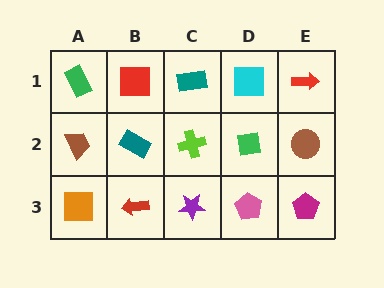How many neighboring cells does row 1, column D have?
3.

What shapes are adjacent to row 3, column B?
A teal rectangle (row 2, column B), an orange square (row 3, column A), a purple star (row 3, column C).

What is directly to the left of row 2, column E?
A green square.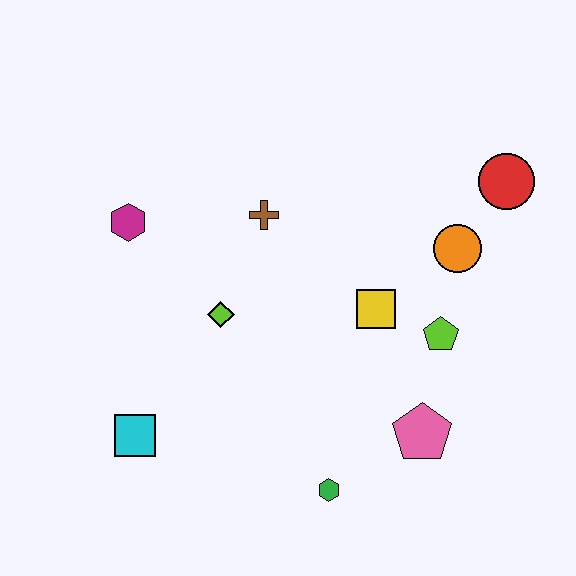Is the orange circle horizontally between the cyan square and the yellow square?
No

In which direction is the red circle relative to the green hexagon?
The red circle is above the green hexagon.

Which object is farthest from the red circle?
The cyan square is farthest from the red circle.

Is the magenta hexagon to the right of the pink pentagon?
No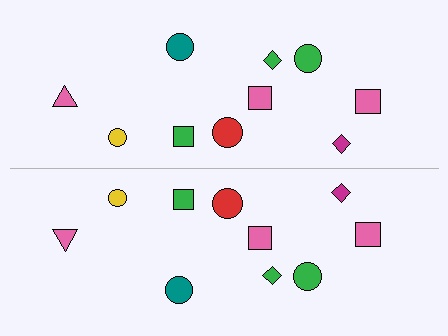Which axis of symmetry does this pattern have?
The pattern has a horizontal axis of symmetry running through the center of the image.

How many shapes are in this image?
There are 20 shapes in this image.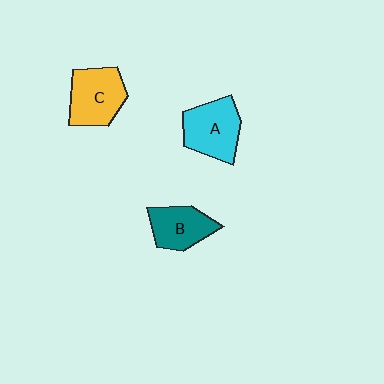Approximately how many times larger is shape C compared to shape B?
Approximately 1.2 times.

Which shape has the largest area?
Shape A (cyan).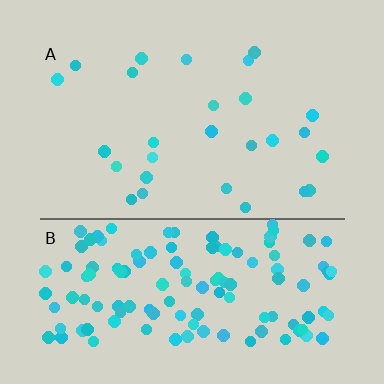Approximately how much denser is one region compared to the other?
Approximately 5.0× — region B over region A.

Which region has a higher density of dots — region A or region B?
B (the bottom).